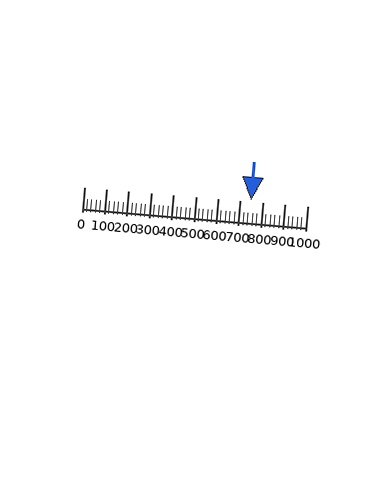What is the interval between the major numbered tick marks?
The major tick marks are spaced 100 units apart.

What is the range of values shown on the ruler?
The ruler shows values from 0 to 1000.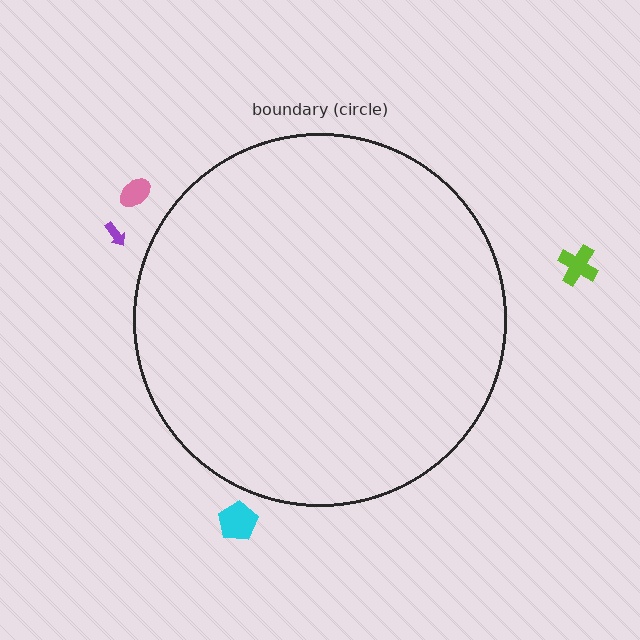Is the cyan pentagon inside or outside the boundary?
Outside.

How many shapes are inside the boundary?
0 inside, 4 outside.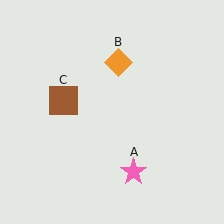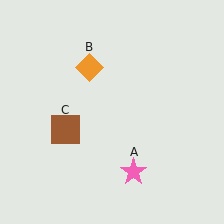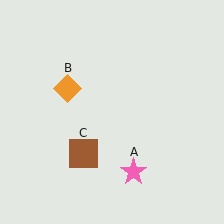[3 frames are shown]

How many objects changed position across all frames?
2 objects changed position: orange diamond (object B), brown square (object C).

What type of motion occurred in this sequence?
The orange diamond (object B), brown square (object C) rotated counterclockwise around the center of the scene.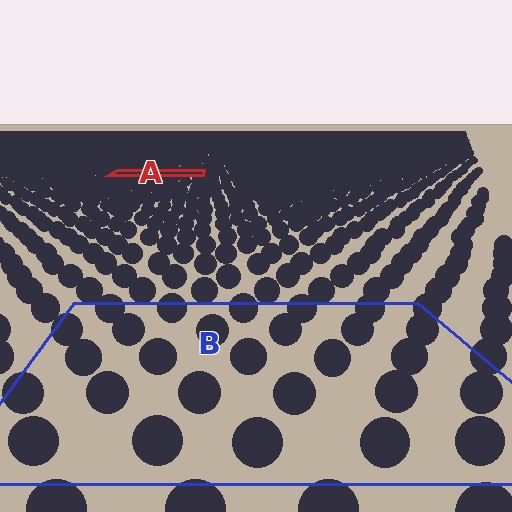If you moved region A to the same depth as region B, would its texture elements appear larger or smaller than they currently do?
They would appear larger. At a closer depth, the same texture elements are projected at a bigger on-screen size.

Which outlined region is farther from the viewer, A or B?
Region A is farther from the viewer — the texture elements inside it appear smaller and more densely packed.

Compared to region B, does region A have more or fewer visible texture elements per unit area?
Region A has more texture elements per unit area — they are packed more densely because it is farther away.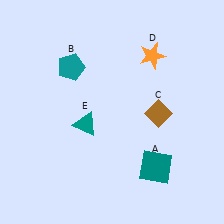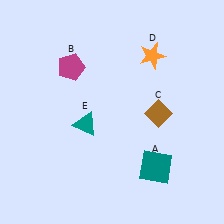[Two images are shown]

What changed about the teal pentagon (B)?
In Image 1, B is teal. In Image 2, it changed to magenta.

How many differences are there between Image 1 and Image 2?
There is 1 difference between the two images.